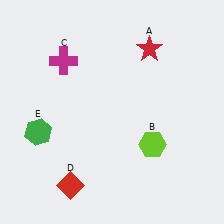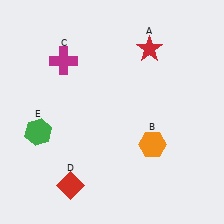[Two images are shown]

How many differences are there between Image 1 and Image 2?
There is 1 difference between the two images.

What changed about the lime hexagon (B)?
In Image 1, B is lime. In Image 2, it changed to orange.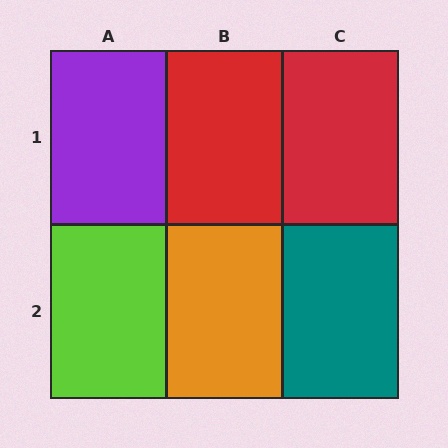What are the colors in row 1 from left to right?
Purple, red, red.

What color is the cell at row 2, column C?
Teal.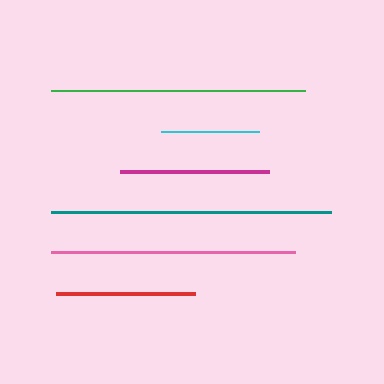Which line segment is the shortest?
The cyan line is the shortest at approximately 98 pixels.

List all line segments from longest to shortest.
From longest to shortest: teal, green, pink, magenta, red, cyan.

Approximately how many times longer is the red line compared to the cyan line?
The red line is approximately 1.4 times the length of the cyan line.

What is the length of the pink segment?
The pink segment is approximately 243 pixels long.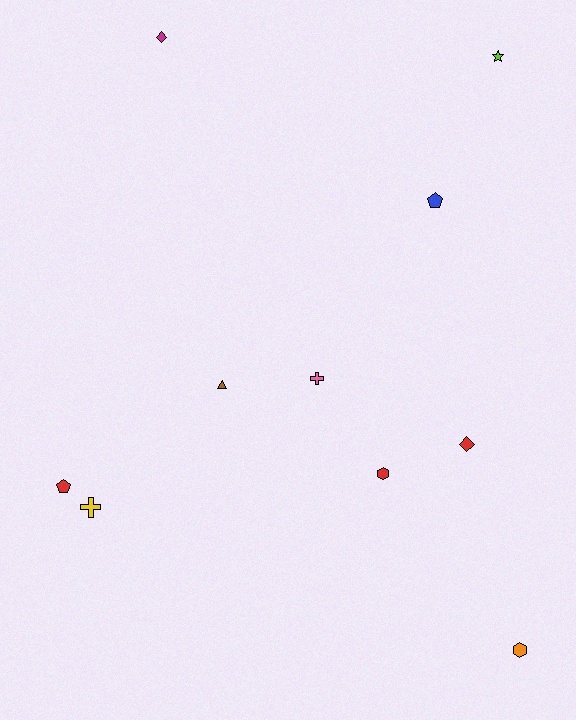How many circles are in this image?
There are no circles.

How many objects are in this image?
There are 10 objects.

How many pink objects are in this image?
There is 1 pink object.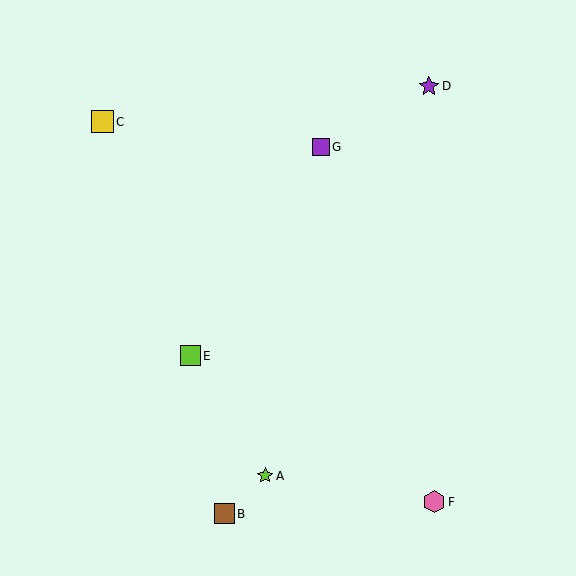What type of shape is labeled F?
Shape F is a pink hexagon.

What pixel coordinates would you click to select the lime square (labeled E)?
Click at (191, 356) to select the lime square E.